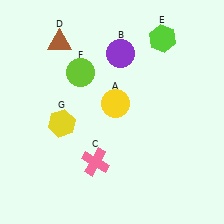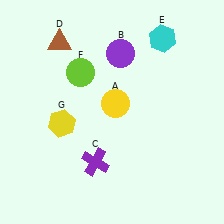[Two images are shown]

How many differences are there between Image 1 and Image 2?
There are 2 differences between the two images.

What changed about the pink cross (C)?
In Image 1, C is pink. In Image 2, it changed to purple.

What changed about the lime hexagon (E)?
In Image 1, E is lime. In Image 2, it changed to cyan.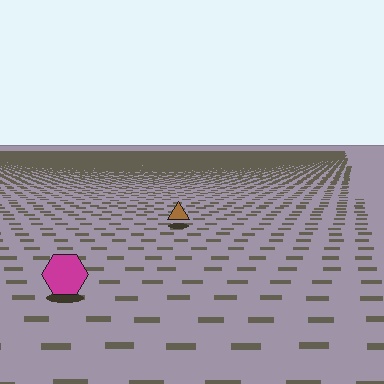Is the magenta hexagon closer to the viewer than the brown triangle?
Yes. The magenta hexagon is closer — you can tell from the texture gradient: the ground texture is coarser near it.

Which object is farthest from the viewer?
The brown triangle is farthest from the viewer. It appears smaller and the ground texture around it is denser.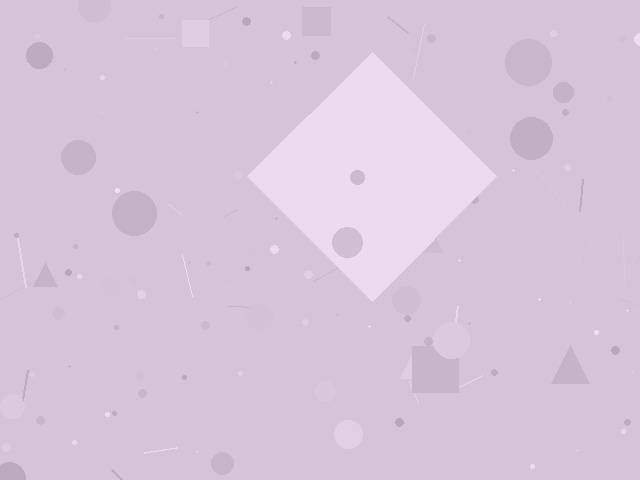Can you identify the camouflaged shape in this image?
The camouflaged shape is a diamond.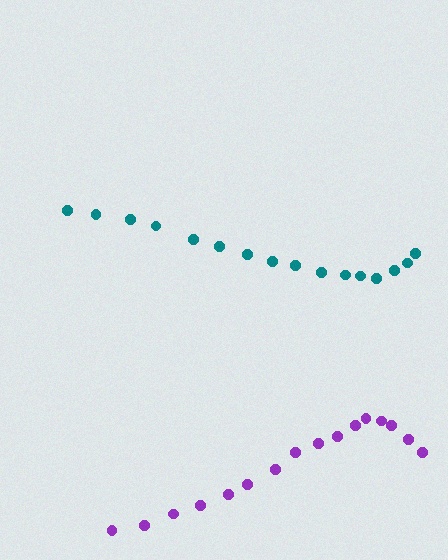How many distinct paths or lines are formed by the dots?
There are 2 distinct paths.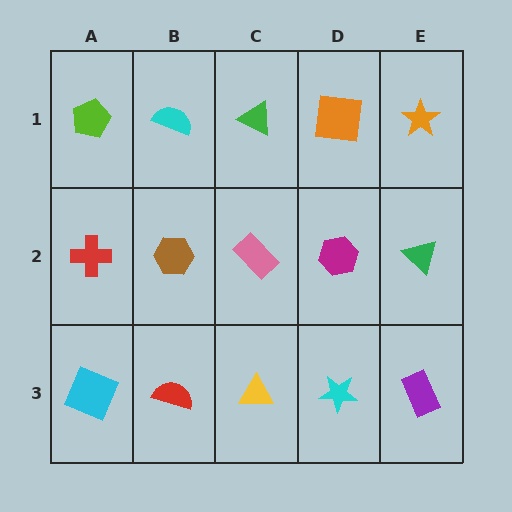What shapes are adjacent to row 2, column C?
A green triangle (row 1, column C), a yellow triangle (row 3, column C), a brown hexagon (row 2, column B), a magenta hexagon (row 2, column D).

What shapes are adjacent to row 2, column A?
A lime pentagon (row 1, column A), a cyan square (row 3, column A), a brown hexagon (row 2, column B).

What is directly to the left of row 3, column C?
A red semicircle.